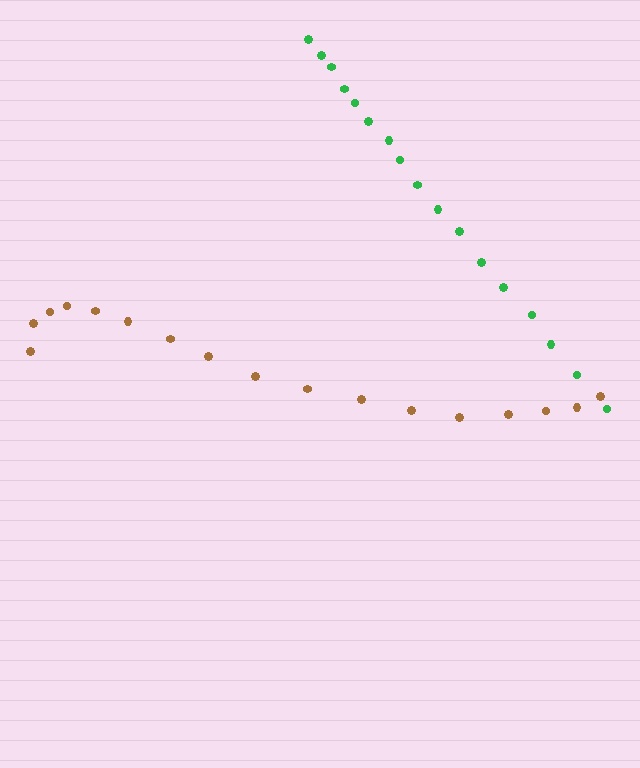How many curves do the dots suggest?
There are 2 distinct paths.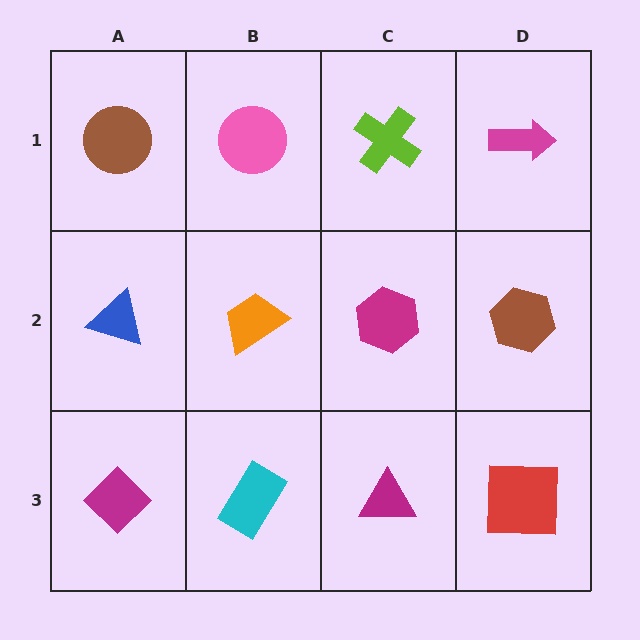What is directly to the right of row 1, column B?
A lime cross.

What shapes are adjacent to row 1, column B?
An orange trapezoid (row 2, column B), a brown circle (row 1, column A), a lime cross (row 1, column C).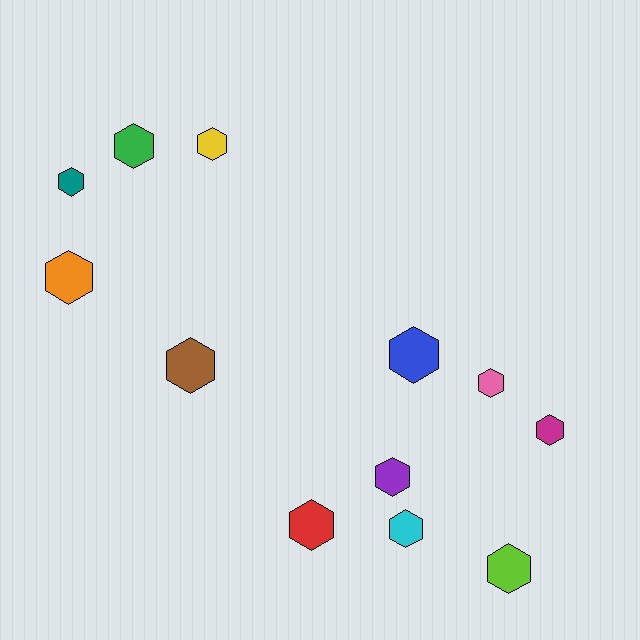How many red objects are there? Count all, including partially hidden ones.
There is 1 red object.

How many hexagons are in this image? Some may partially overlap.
There are 12 hexagons.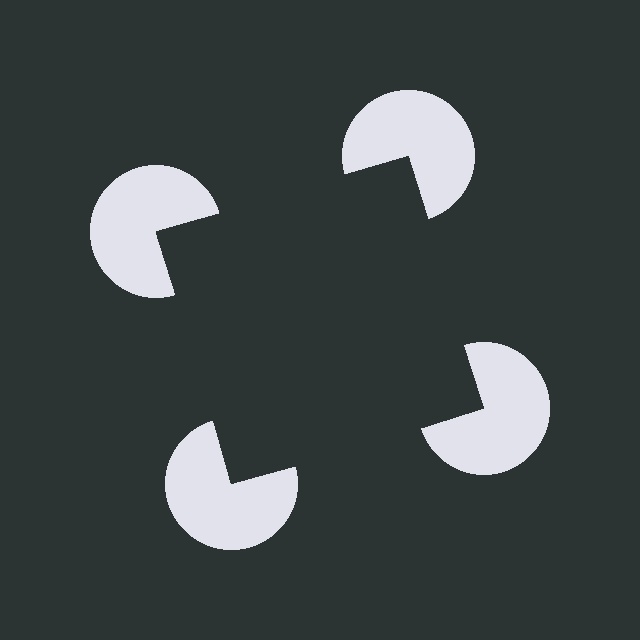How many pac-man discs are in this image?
There are 4 — one at each vertex of the illusory square.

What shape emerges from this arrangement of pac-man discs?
An illusory square — its edges are inferred from the aligned wedge cuts in the pac-man discs, not physically drawn.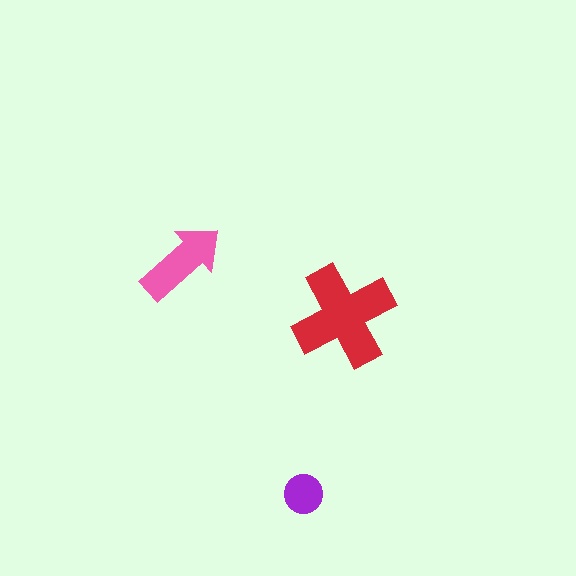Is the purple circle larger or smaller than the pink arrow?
Smaller.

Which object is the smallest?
The purple circle.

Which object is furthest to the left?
The pink arrow is leftmost.